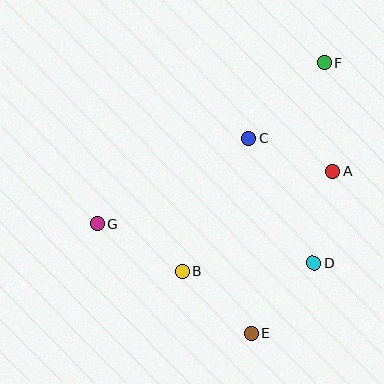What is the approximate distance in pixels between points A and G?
The distance between A and G is approximately 242 pixels.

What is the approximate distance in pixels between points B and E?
The distance between B and E is approximately 93 pixels.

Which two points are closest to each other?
Points A and C are closest to each other.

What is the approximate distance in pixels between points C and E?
The distance between C and E is approximately 195 pixels.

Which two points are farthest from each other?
Points E and F are farthest from each other.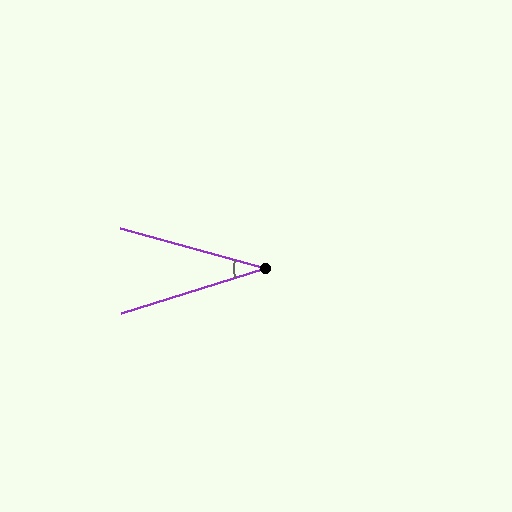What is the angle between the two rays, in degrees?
Approximately 33 degrees.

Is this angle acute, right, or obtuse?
It is acute.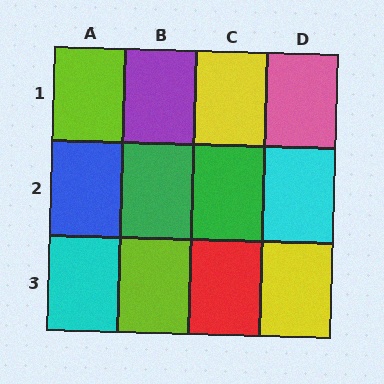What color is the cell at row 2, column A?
Blue.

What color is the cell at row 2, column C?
Green.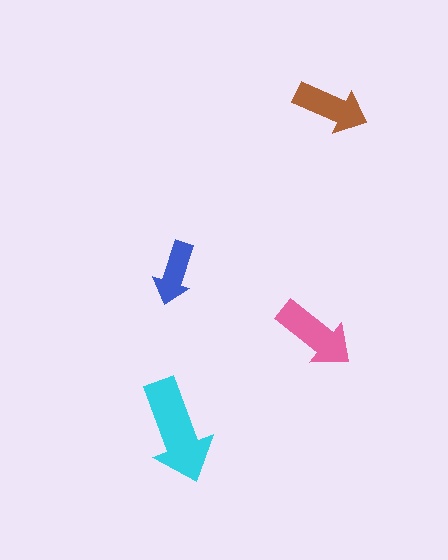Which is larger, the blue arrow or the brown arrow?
The brown one.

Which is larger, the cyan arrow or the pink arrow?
The cyan one.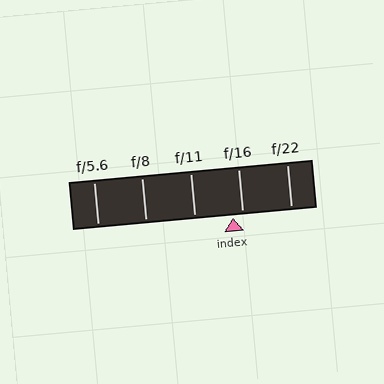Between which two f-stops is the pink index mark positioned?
The index mark is between f/11 and f/16.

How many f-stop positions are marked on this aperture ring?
There are 5 f-stop positions marked.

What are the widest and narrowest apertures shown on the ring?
The widest aperture shown is f/5.6 and the narrowest is f/22.